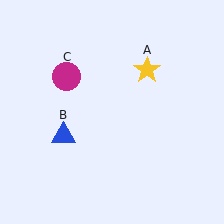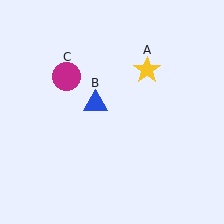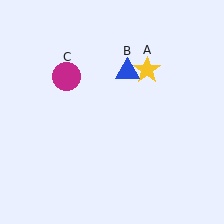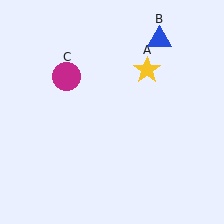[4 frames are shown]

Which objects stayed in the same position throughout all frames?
Yellow star (object A) and magenta circle (object C) remained stationary.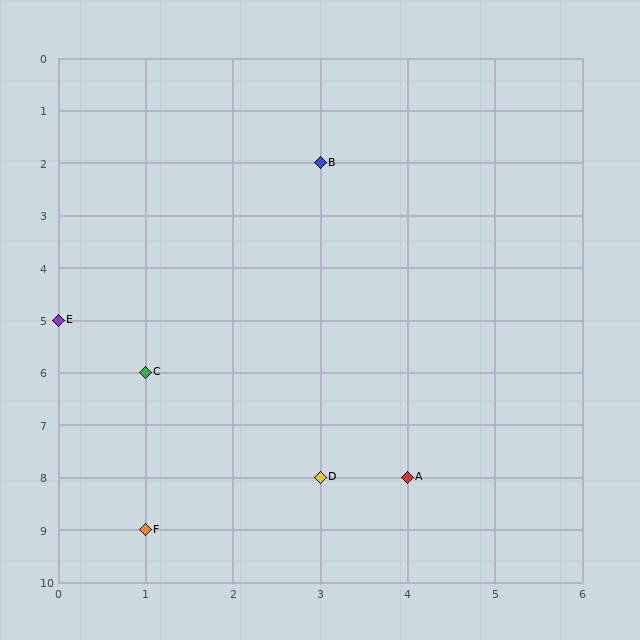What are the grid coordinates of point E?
Point E is at grid coordinates (0, 5).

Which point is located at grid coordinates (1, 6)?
Point C is at (1, 6).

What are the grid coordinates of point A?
Point A is at grid coordinates (4, 8).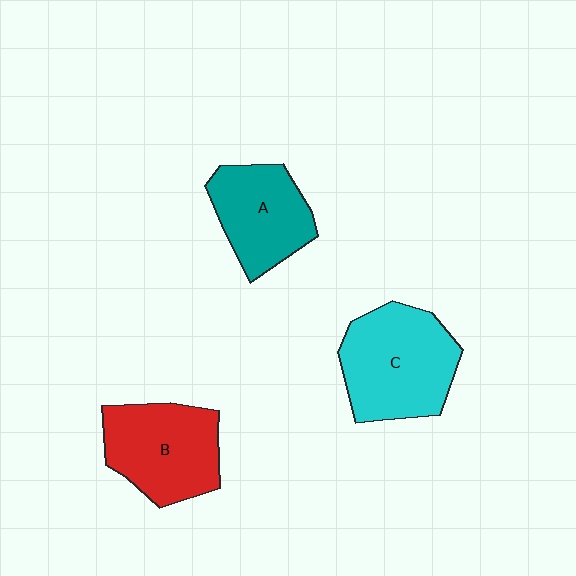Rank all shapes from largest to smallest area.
From largest to smallest: C (cyan), B (red), A (teal).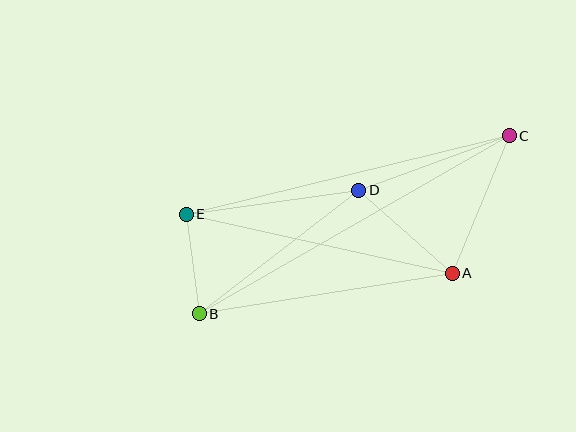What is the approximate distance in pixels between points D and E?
The distance between D and E is approximately 174 pixels.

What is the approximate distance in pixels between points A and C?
The distance between A and C is approximately 149 pixels.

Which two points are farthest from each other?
Points B and C are farthest from each other.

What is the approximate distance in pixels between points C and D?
The distance between C and D is approximately 160 pixels.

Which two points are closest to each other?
Points B and E are closest to each other.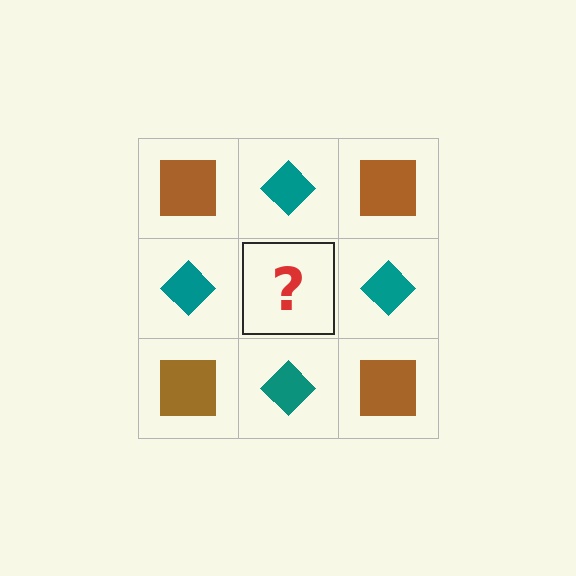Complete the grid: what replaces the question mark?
The question mark should be replaced with a brown square.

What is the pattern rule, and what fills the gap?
The rule is that it alternates brown square and teal diamond in a checkerboard pattern. The gap should be filled with a brown square.